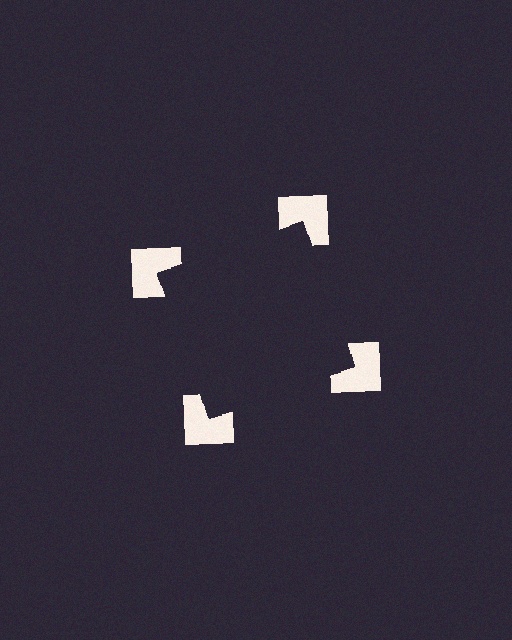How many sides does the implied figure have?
4 sides.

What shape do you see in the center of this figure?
An illusory square — its edges are inferred from the aligned wedge cuts in the notched squares, not physically drawn.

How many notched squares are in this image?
There are 4 — one at each vertex of the illusory square.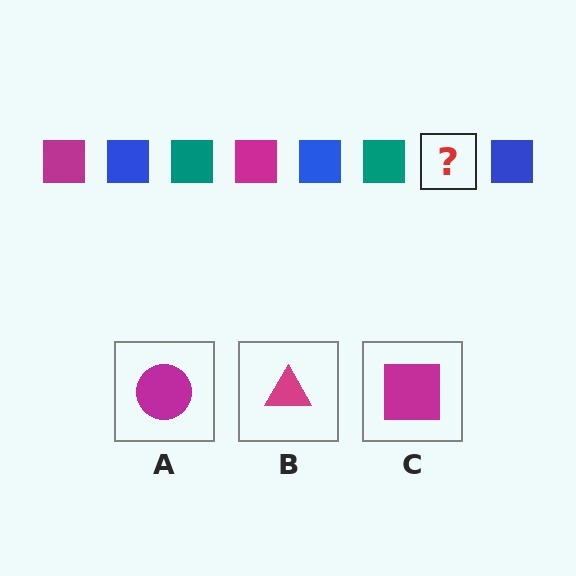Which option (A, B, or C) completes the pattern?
C.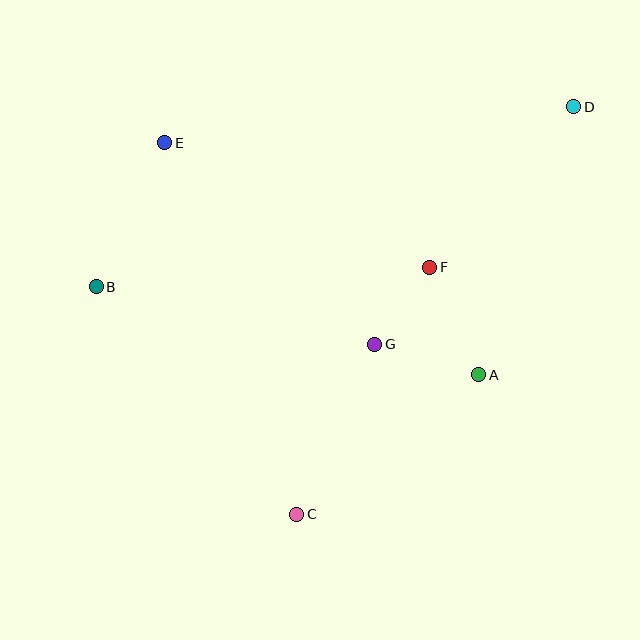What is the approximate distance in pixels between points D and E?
The distance between D and E is approximately 410 pixels.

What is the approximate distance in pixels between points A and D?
The distance between A and D is approximately 284 pixels.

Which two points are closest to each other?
Points F and G are closest to each other.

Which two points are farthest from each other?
Points B and D are farthest from each other.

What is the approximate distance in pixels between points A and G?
The distance between A and G is approximately 109 pixels.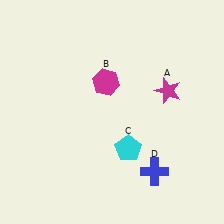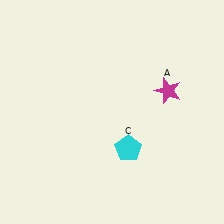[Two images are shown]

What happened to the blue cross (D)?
The blue cross (D) was removed in Image 2. It was in the bottom-right area of Image 1.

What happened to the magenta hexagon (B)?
The magenta hexagon (B) was removed in Image 2. It was in the top-left area of Image 1.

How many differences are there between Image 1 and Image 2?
There are 2 differences between the two images.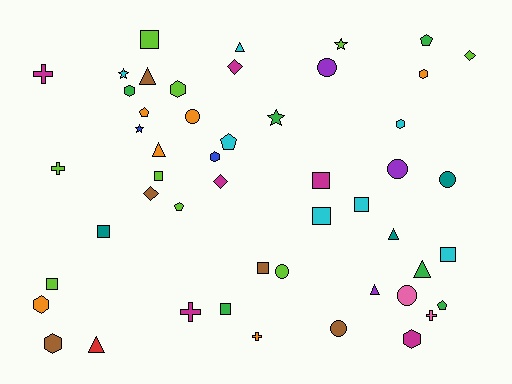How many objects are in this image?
There are 50 objects.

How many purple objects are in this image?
There are 3 purple objects.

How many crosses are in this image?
There are 5 crosses.